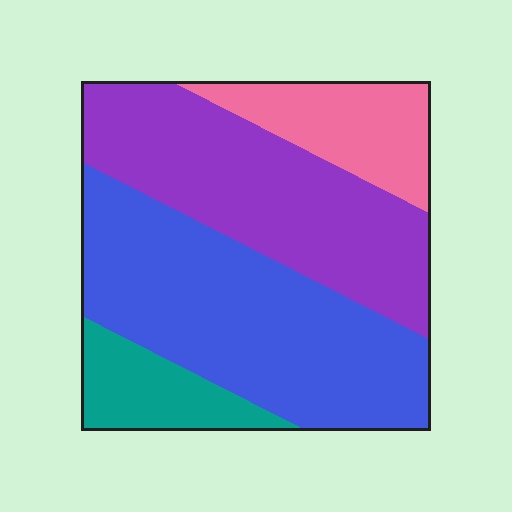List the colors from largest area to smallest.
From largest to smallest: blue, purple, pink, teal.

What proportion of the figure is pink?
Pink covers around 15% of the figure.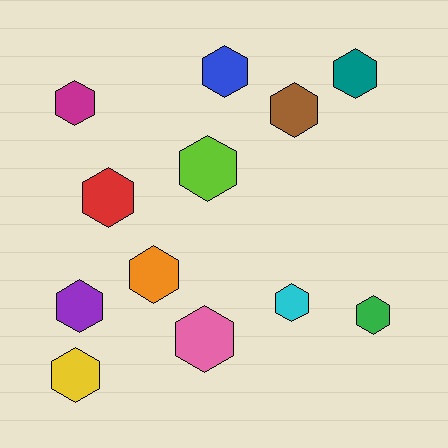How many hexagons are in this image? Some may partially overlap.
There are 12 hexagons.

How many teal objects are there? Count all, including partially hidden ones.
There is 1 teal object.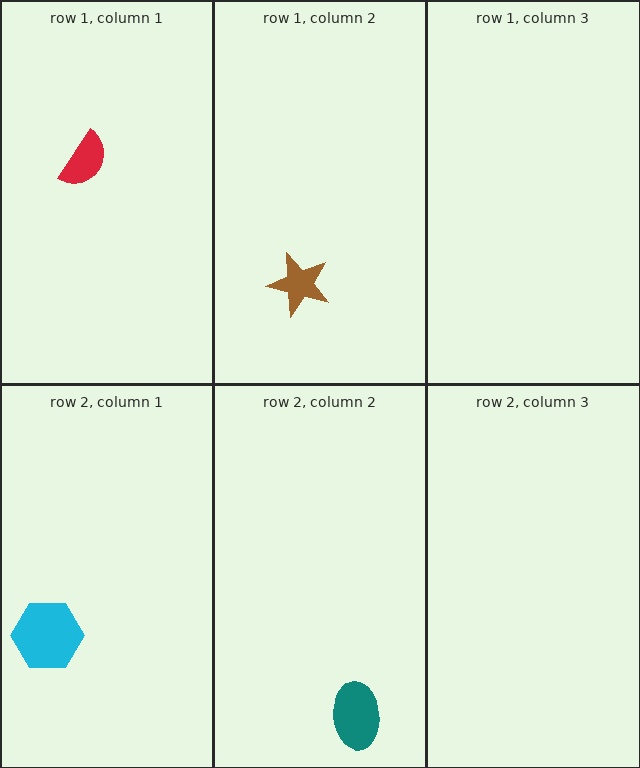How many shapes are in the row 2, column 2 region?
1.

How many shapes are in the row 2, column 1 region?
1.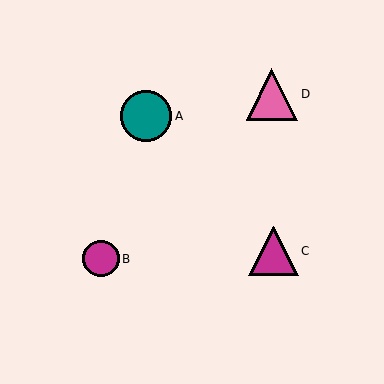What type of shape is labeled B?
Shape B is a magenta circle.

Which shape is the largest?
The pink triangle (labeled D) is the largest.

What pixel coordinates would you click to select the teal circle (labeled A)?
Click at (146, 116) to select the teal circle A.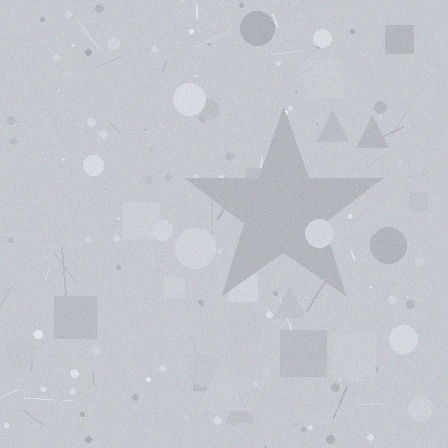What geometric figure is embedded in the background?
A star is embedded in the background.